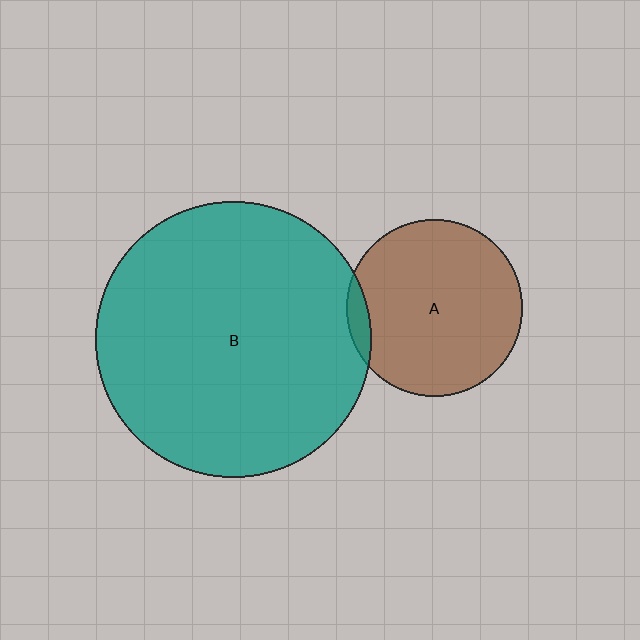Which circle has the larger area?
Circle B (teal).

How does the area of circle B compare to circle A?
Approximately 2.5 times.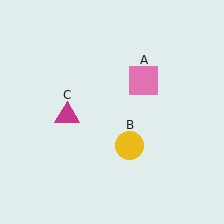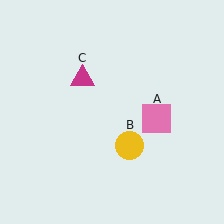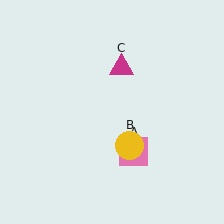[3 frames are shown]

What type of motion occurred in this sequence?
The pink square (object A), magenta triangle (object C) rotated clockwise around the center of the scene.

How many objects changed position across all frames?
2 objects changed position: pink square (object A), magenta triangle (object C).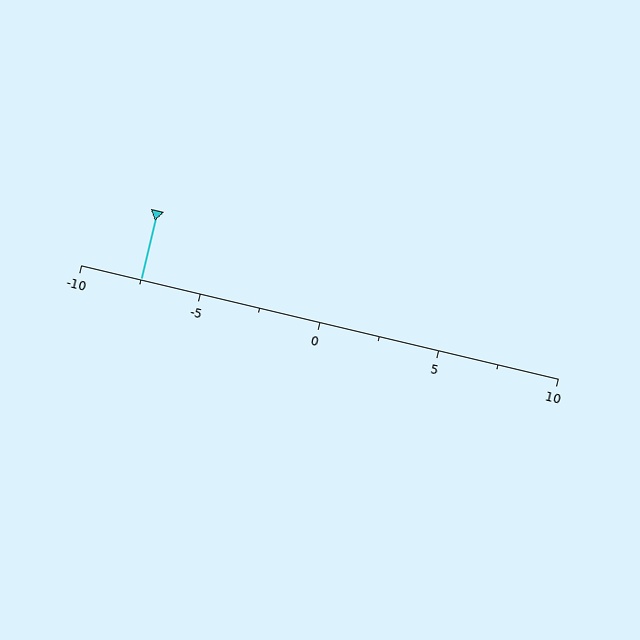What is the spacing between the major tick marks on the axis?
The major ticks are spaced 5 apart.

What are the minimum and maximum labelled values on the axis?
The axis runs from -10 to 10.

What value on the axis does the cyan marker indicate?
The marker indicates approximately -7.5.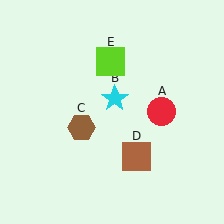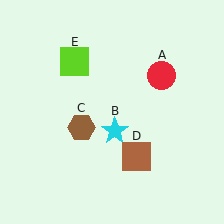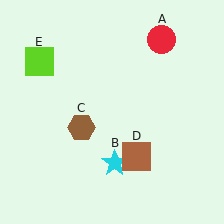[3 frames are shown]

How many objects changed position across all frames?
3 objects changed position: red circle (object A), cyan star (object B), lime square (object E).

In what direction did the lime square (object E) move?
The lime square (object E) moved left.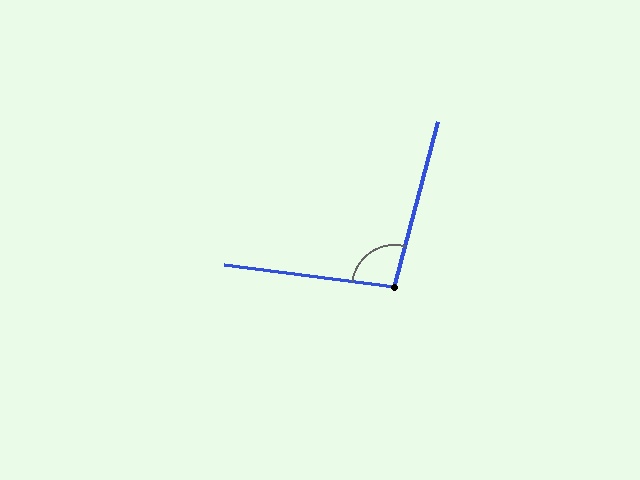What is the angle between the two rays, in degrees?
Approximately 98 degrees.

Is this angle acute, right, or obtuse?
It is obtuse.